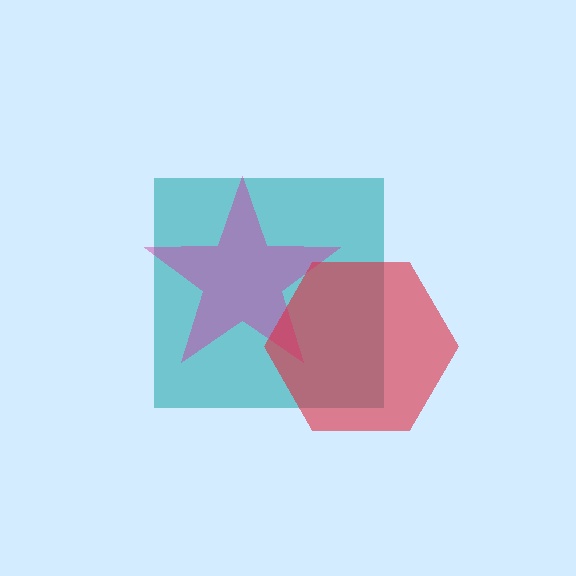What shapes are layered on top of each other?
The layered shapes are: a teal square, a magenta star, a red hexagon.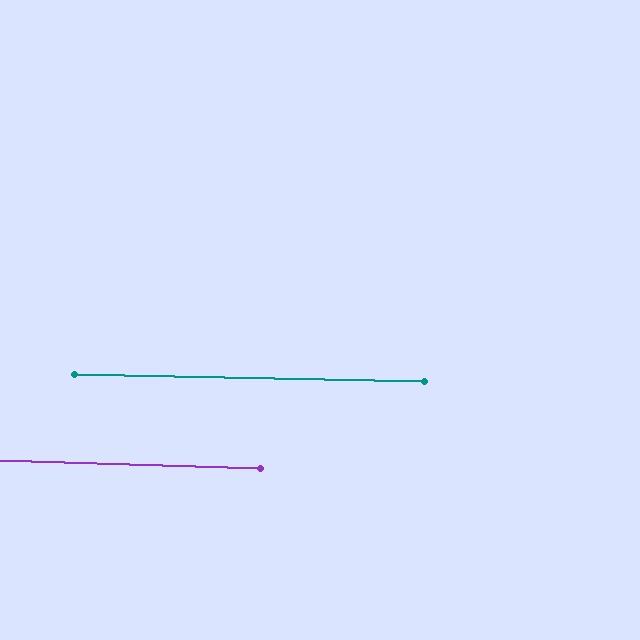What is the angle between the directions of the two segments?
Approximately 1 degree.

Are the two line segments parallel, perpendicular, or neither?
Parallel — their directions differ by only 0.7°.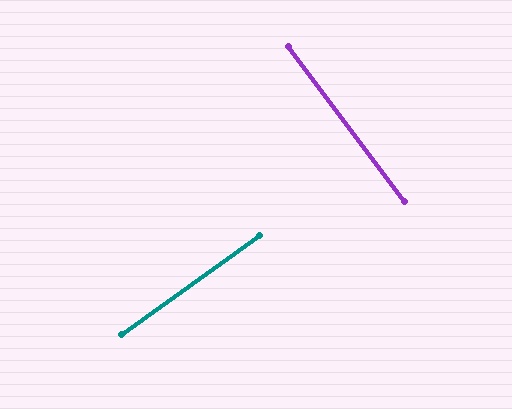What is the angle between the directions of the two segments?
Approximately 89 degrees.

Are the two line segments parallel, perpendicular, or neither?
Perpendicular — they meet at approximately 89°.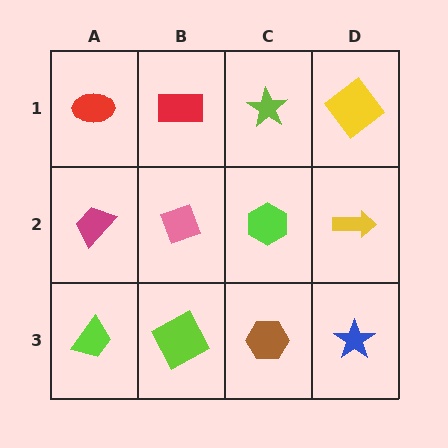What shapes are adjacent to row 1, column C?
A lime hexagon (row 2, column C), a red rectangle (row 1, column B), a yellow diamond (row 1, column D).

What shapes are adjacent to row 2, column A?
A red ellipse (row 1, column A), a lime trapezoid (row 3, column A), a pink diamond (row 2, column B).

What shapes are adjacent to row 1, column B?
A pink diamond (row 2, column B), a red ellipse (row 1, column A), a lime star (row 1, column C).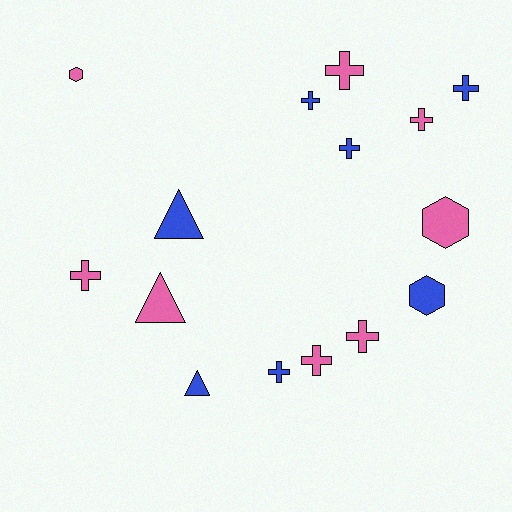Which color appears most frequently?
Pink, with 8 objects.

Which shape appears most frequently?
Cross, with 9 objects.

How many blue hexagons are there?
There is 1 blue hexagon.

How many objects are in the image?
There are 15 objects.